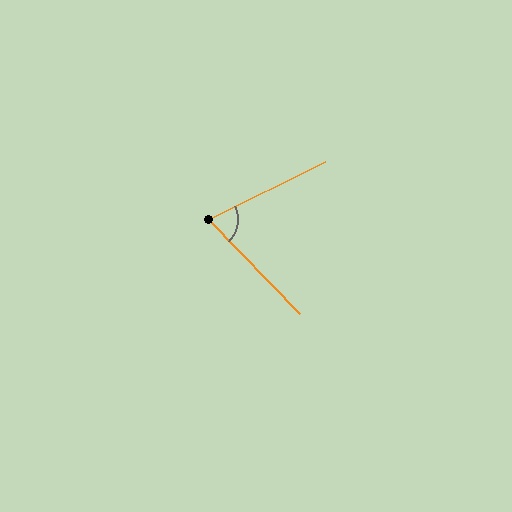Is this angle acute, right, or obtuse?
It is acute.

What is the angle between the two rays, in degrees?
Approximately 72 degrees.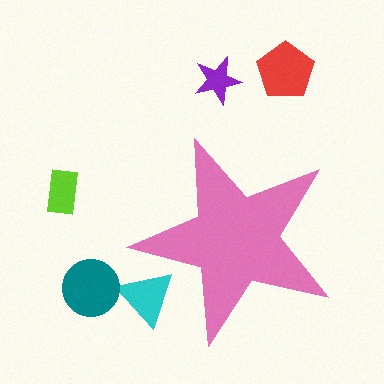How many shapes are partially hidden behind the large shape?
1 shape is partially hidden.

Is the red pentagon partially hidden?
No, the red pentagon is fully visible.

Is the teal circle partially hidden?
No, the teal circle is fully visible.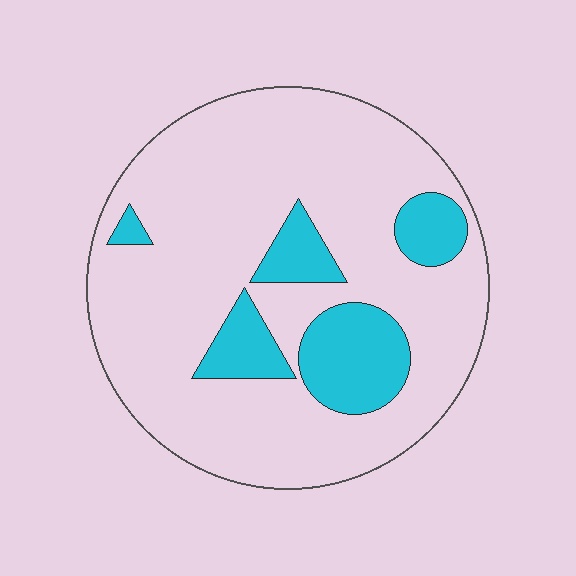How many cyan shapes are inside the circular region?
5.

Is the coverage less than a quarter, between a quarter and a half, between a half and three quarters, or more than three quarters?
Less than a quarter.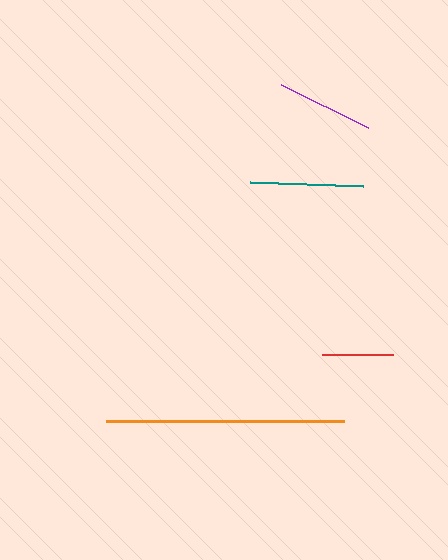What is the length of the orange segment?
The orange segment is approximately 238 pixels long.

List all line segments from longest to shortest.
From longest to shortest: orange, teal, purple, red.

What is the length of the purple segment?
The purple segment is approximately 97 pixels long.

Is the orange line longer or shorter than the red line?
The orange line is longer than the red line.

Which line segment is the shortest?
The red line is the shortest at approximately 71 pixels.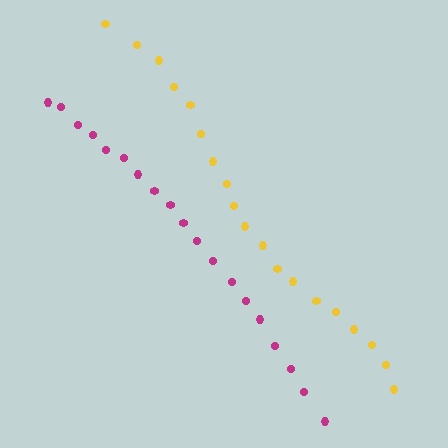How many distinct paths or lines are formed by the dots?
There are 2 distinct paths.